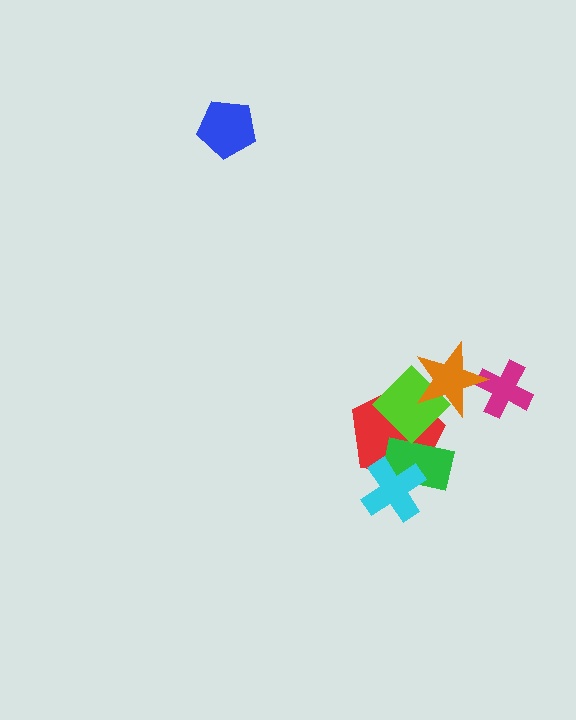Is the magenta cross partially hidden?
Yes, it is partially covered by another shape.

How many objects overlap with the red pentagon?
4 objects overlap with the red pentagon.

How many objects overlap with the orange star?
3 objects overlap with the orange star.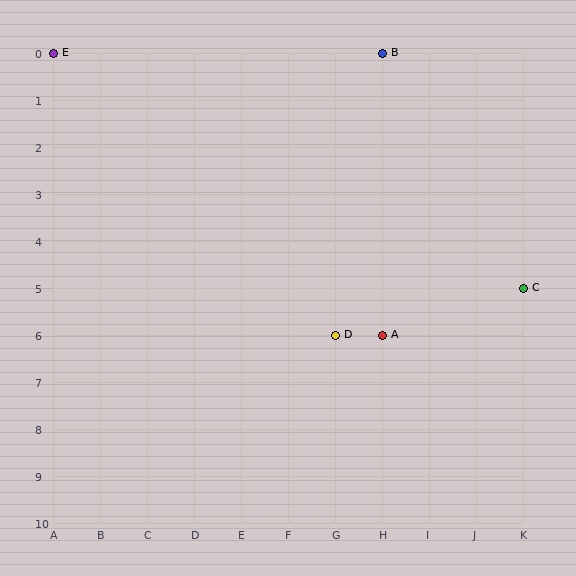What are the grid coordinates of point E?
Point E is at grid coordinates (A, 0).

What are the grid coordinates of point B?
Point B is at grid coordinates (H, 0).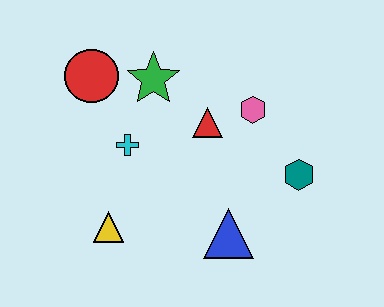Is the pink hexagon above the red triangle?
Yes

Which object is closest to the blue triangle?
The teal hexagon is closest to the blue triangle.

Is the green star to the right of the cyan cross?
Yes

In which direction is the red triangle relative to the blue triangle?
The red triangle is above the blue triangle.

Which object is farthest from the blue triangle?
The red circle is farthest from the blue triangle.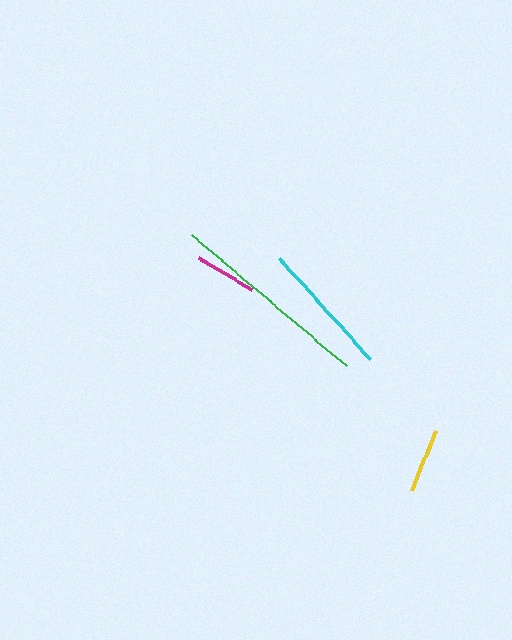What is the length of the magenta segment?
The magenta segment is approximately 62 pixels long.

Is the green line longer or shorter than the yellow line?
The green line is longer than the yellow line.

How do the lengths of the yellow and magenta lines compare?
The yellow and magenta lines are approximately the same length.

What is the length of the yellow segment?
The yellow segment is approximately 65 pixels long.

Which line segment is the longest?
The green line is the longest at approximately 202 pixels.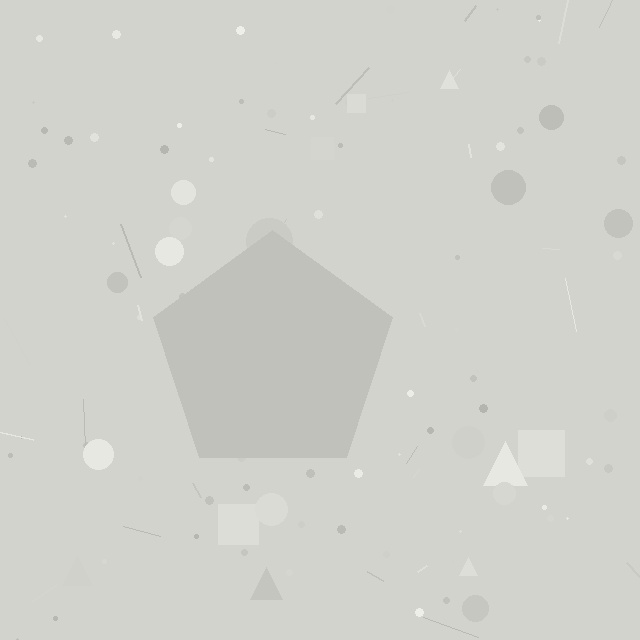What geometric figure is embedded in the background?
A pentagon is embedded in the background.